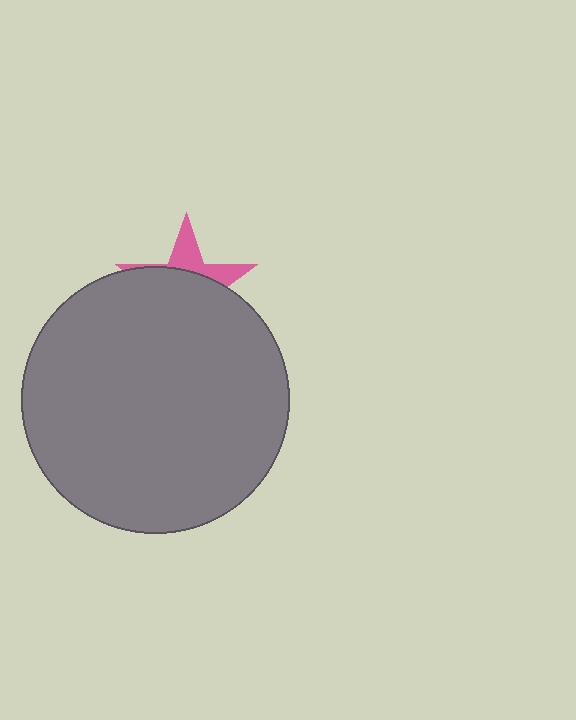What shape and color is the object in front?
The object in front is a gray circle.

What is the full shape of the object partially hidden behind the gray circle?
The partially hidden object is a pink star.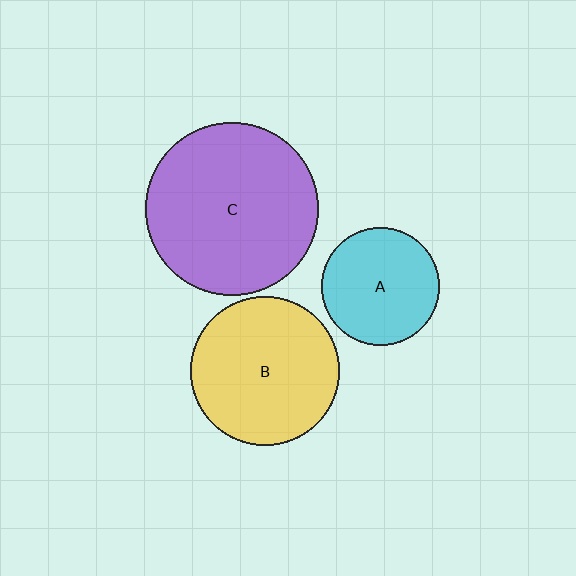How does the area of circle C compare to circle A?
Approximately 2.2 times.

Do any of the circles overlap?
No, none of the circles overlap.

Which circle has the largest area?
Circle C (purple).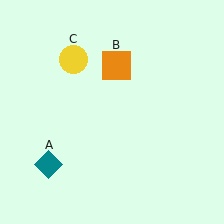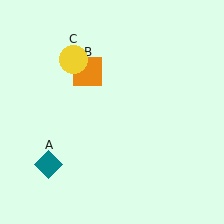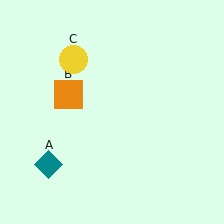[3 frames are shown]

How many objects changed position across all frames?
1 object changed position: orange square (object B).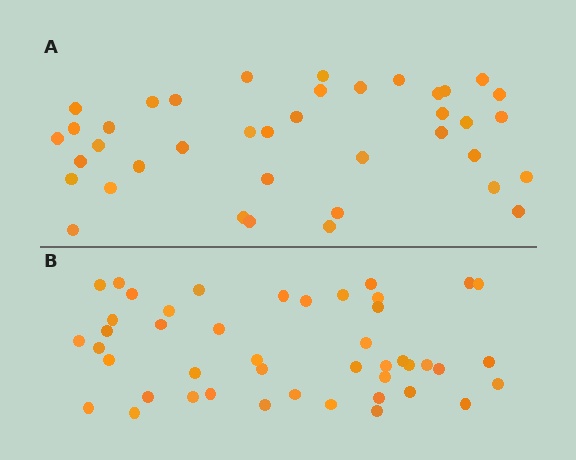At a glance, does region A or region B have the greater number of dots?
Region B (the bottom region) has more dots.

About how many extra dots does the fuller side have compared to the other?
Region B has about 6 more dots than region A.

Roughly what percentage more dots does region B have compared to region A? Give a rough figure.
About 15% more.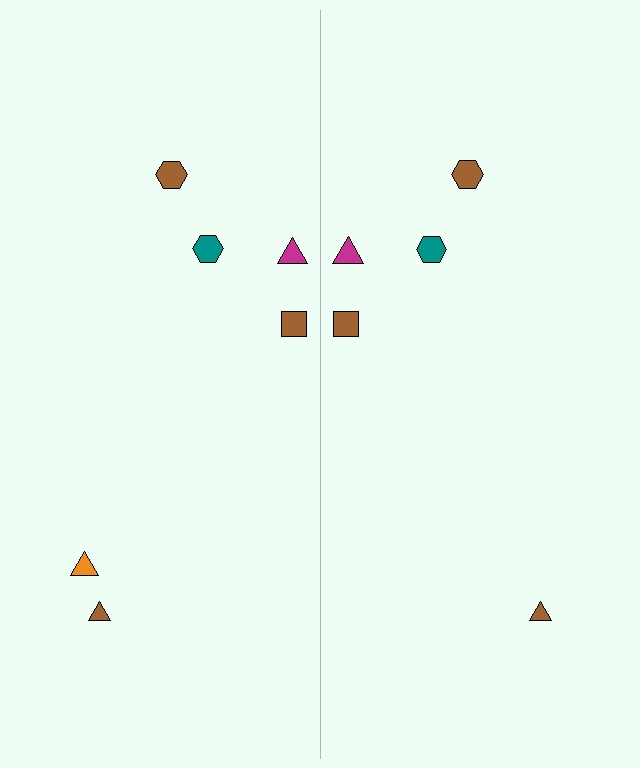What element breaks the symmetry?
A orange triangle is missing from the right side.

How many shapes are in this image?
There are 11 shapes in this image.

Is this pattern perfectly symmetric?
No, the pattern is not perfectly symmetric. A orange triangle is missing from the right side.